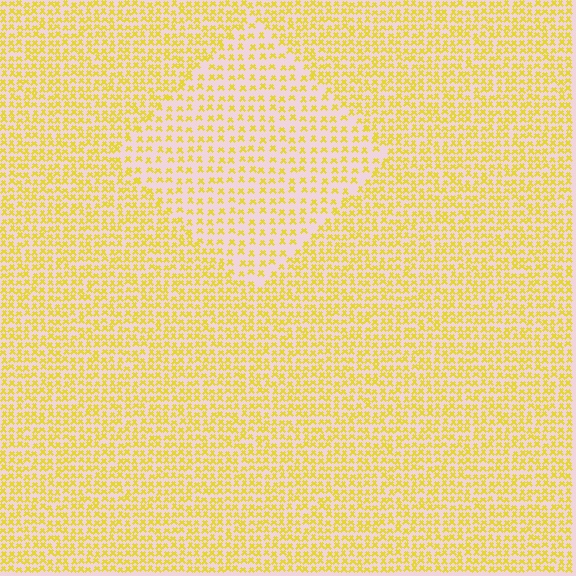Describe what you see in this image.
The image contains small yellow elements arranged at two different densities. A diamond-shaped region is visible where the elements are less densely packed than the surrounding area.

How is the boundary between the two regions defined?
The boundary is defined by a change in element density (approximately 1.8x ratio). All elements are the same color, size, and shape.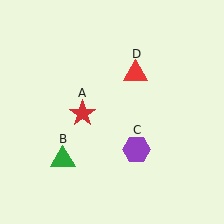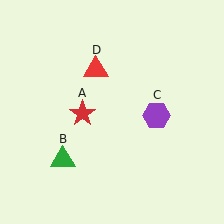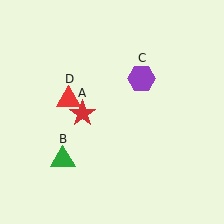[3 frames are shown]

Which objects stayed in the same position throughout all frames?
Red star (object A) and green triangle (object B) remained stationary.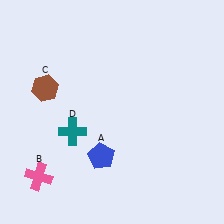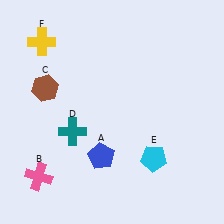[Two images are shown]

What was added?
A cyan pentagon (E), a yellow cross (F) were added in Image 2.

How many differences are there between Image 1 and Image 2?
There are 2 differences between the two images.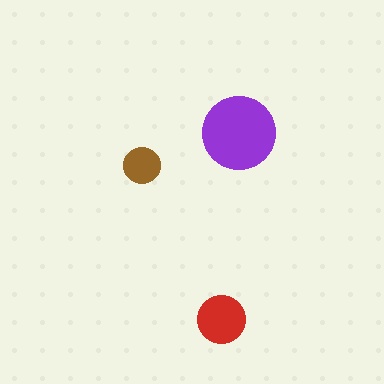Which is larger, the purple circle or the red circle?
The purple one.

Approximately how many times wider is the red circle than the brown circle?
About 1.5 times wider.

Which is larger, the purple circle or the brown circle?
The purple one.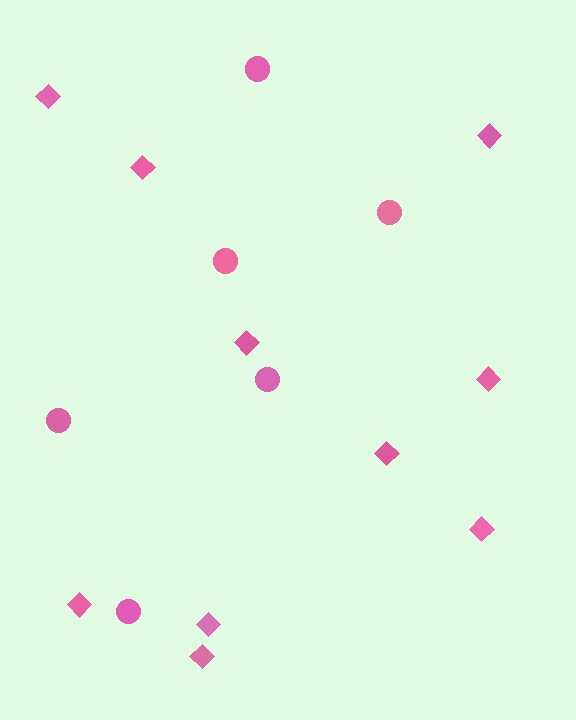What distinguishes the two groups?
There are 2 groups: one group of diamonds (10) and one group of circles (6).